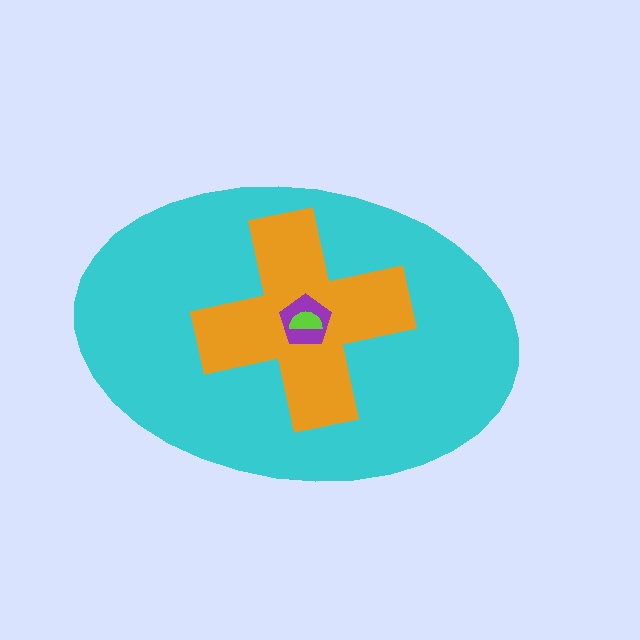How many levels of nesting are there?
4.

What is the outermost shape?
The cyan ellipse.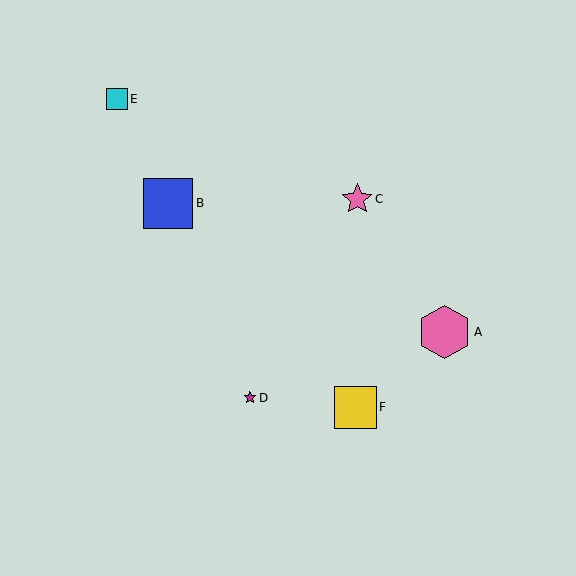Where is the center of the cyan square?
The center of the cyan square is at (117, 99).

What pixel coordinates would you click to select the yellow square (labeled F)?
Click at (355, 407) to select the yellow square F.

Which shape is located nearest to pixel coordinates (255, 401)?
The magenta star (labeled D) at (250, 398) is nearest to that location.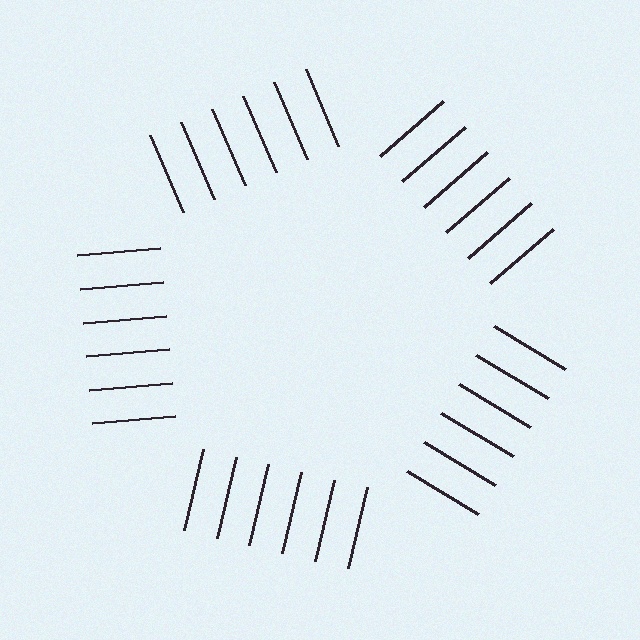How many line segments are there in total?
30 — 6 along each of the 5 edges.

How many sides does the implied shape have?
5 sides — the line-ends trace a pentagon.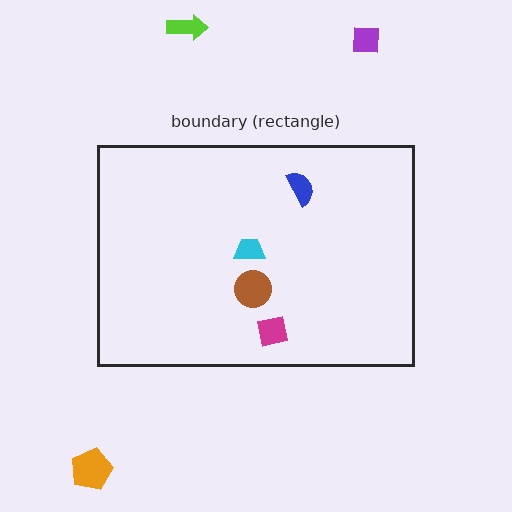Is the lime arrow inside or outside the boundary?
Outside.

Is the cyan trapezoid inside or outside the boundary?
Inside.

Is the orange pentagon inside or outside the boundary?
Outside.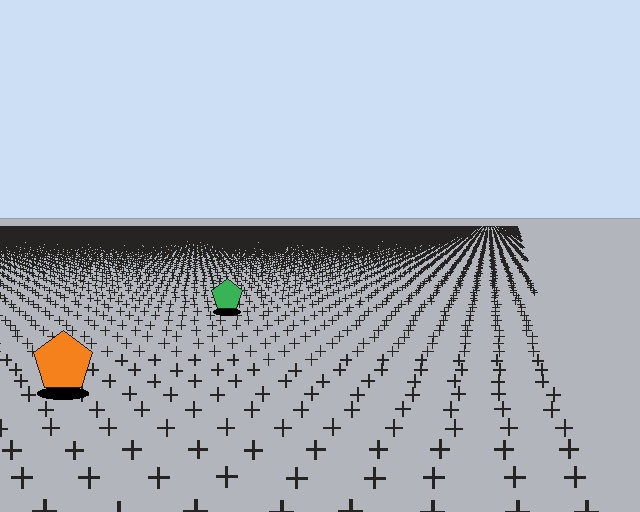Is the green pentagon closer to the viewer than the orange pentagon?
No. The orange pentagon is closer — you can tell from the texture gradient: the ground texture is coarser near it.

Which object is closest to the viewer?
The orange pentagon is closest. The texture marks near it are larger and more spread out.